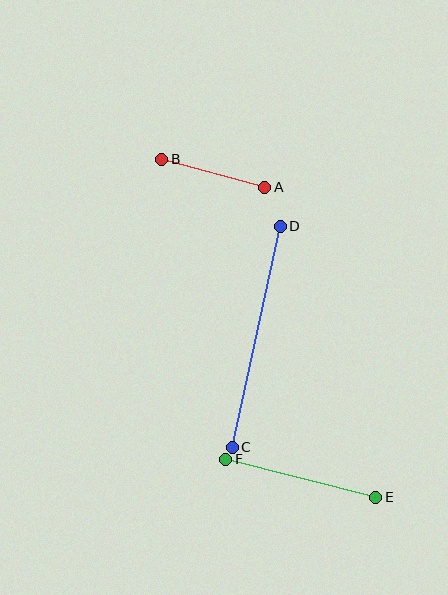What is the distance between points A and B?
The distance is approximately 106 pixels.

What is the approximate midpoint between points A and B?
The midpoint is at approximately (213, 173) pixels.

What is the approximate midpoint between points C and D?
The midpoint is at approximately (256, 337) pixels.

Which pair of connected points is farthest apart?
Points C and D are farthest apart.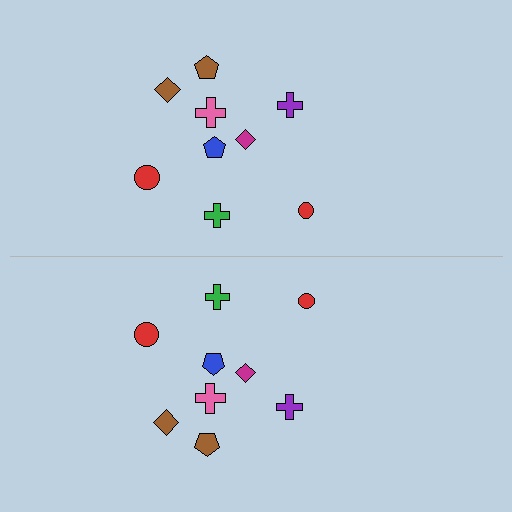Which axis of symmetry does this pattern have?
The pattern has a horizontal axis of symmetry running through the center of the image.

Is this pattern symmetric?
Yes, this pattern has bilateral (reflection) symmetry.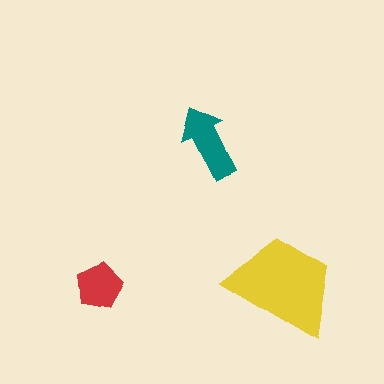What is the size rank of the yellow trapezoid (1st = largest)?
1st.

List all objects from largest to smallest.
The yellow trapezoid, the teal arrow, the red pentagon.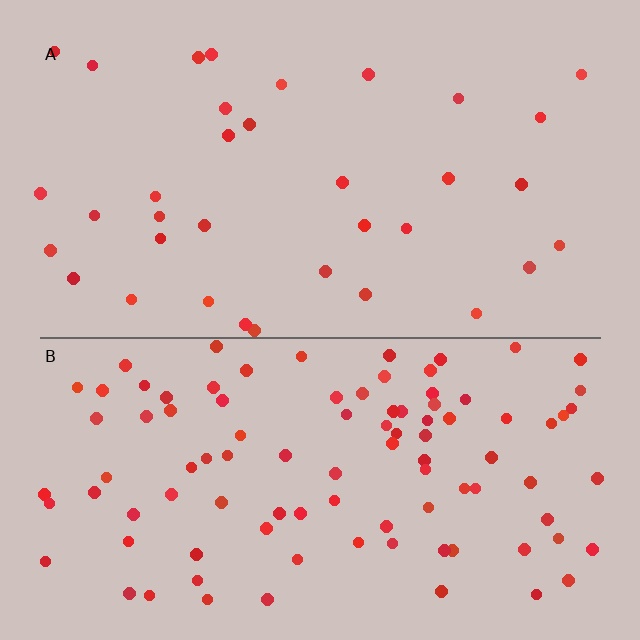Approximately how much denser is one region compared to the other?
Approximately 2.8× — region B over region A.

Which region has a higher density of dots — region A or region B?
B (the bottom).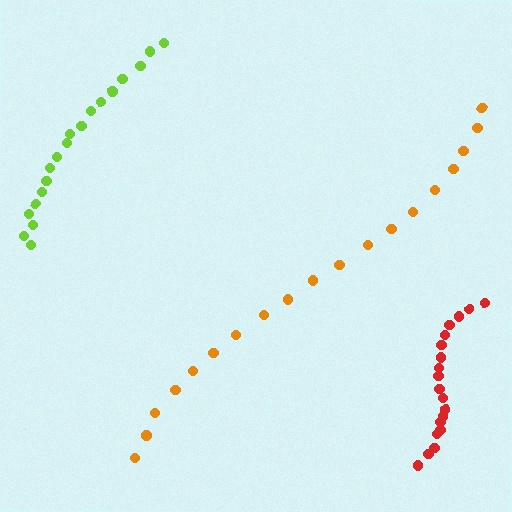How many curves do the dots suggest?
There are 3 distinct paths.